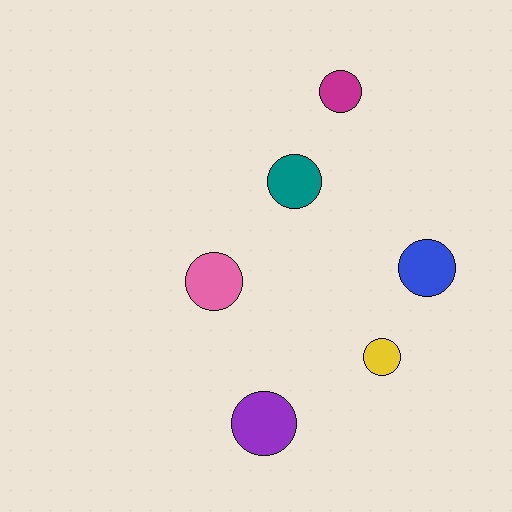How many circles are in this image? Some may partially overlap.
There are 6 circles.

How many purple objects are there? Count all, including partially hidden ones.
There is 1 purple object.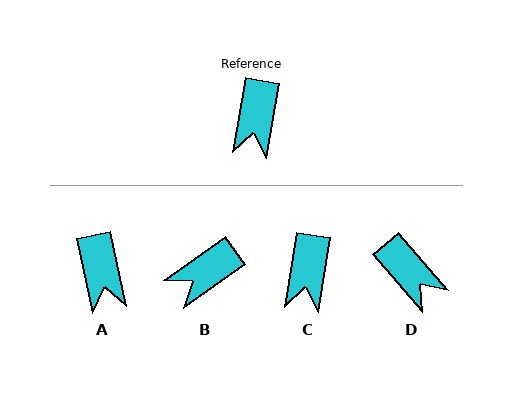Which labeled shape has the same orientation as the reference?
C.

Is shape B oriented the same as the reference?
No, it is off by about 46 degrees.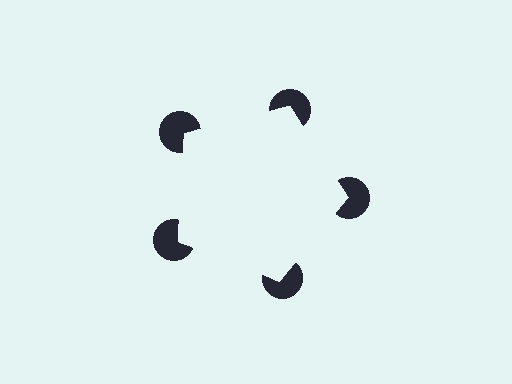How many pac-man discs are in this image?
There are 5 — one at each vertex of the illusory pentagon.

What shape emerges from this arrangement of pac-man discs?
An illusory pentagon — its edges are inferred from the aligned wedge cuts in the pac-man discs, not physically drawn.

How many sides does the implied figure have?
5 sides.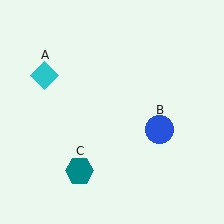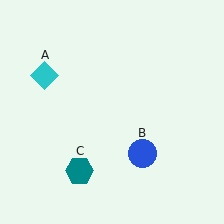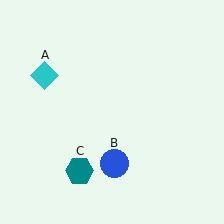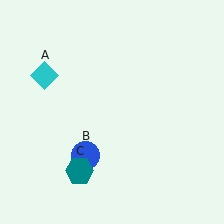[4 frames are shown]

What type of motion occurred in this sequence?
The blue circle (object B) rotated clockwise around the center of the scene.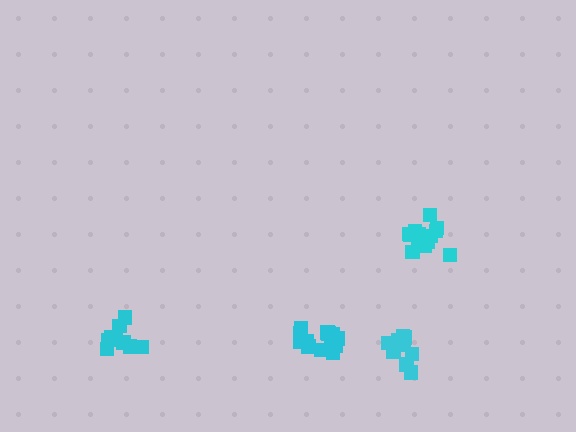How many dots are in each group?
Group 1: 10 dots, Group 2: 10 dots, Group 3: 13 dots, Group 4: 15 dots (48 total).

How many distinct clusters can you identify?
There are 4 distinct clusters.